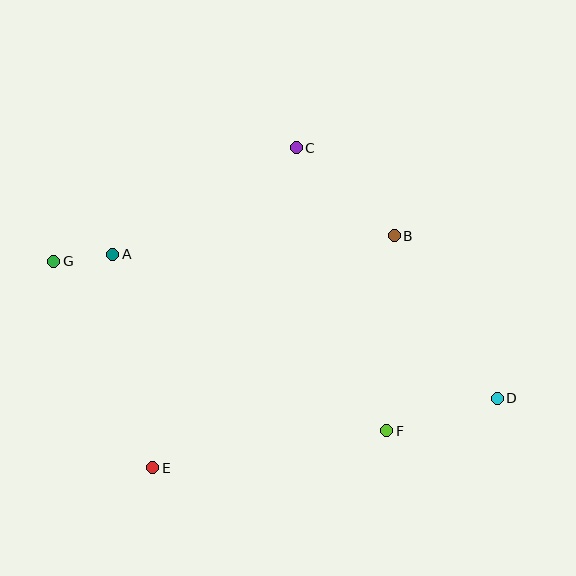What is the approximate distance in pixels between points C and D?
The distance between C and D is approximately 321 pixels.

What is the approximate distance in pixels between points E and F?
The distance between E and F is approximately 237 pixels.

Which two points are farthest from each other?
Points D and G are farthest from each other.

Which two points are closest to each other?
Points A and G are closest to each other.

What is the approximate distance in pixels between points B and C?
The distance between B and C is approximately 131 pixels.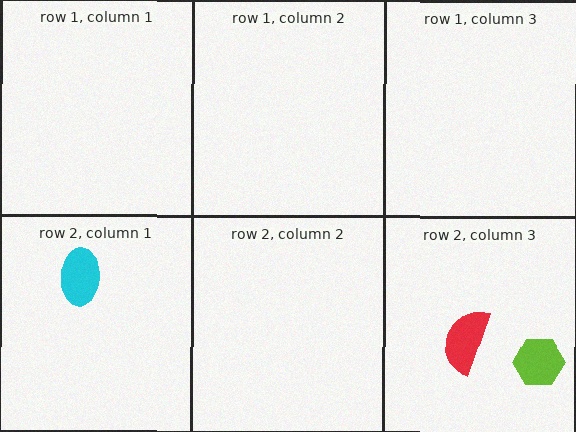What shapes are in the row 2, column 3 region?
The lime hexagon, the red semicircle.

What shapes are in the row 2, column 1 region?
The cyan ellipse.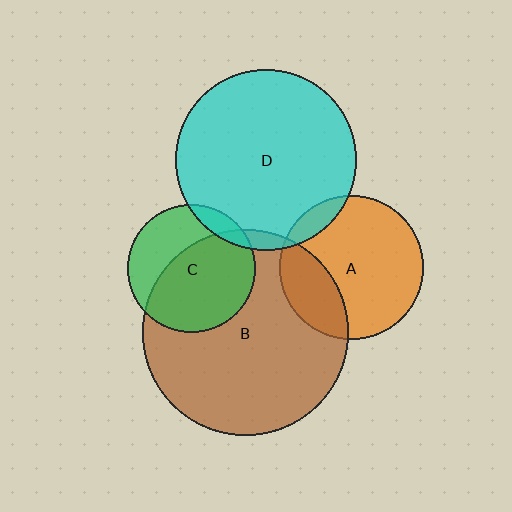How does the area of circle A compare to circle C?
Approximately 1.3 times.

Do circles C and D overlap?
Yes.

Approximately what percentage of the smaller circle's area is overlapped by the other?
Approximately 10%.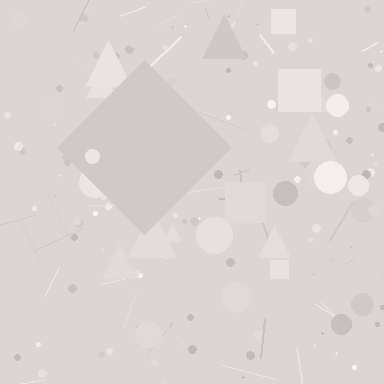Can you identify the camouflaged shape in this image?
The camouflaged shape is a diamond.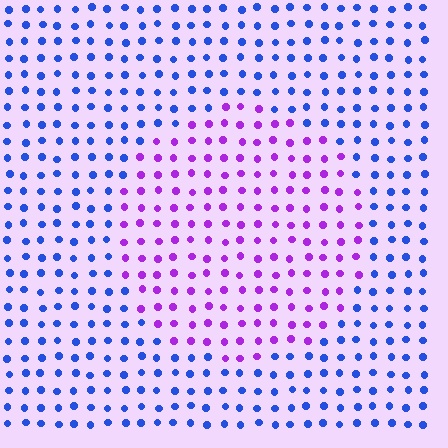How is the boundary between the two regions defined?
The boundary is defined purely by a slight shift in hue (about 58 degrees). Spacing, size, and orientation are identical on both sides.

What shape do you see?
I see a circle.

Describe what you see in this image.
The image is filled with small blue elements in a uniform arrangement. A circle-shaped region is visible where the elements are tinted to a slightly different hue, forming a subtle color boundary.